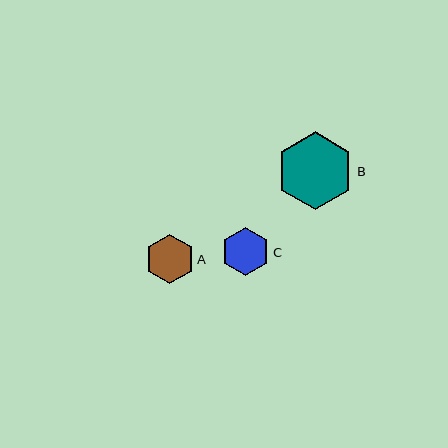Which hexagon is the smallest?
Hexagon C is the smallest with a size of approximately 49 pixels.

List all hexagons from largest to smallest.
From largest to smallest: B, A, C.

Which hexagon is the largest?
Hexagon B is the largest with a size of approximately 78 pixels.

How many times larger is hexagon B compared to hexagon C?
Hexagon B is approximately 1.6 times the size of hexagon C.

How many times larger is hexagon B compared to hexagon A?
Hexagon B is approximately 1.6 times the size of hexagon A.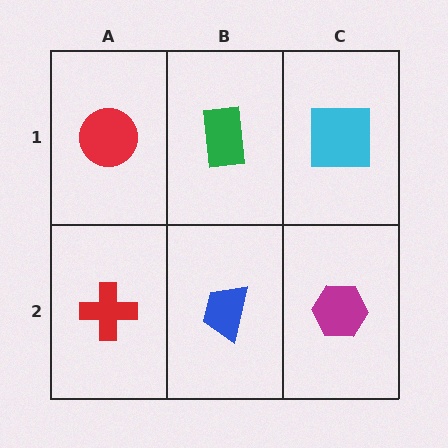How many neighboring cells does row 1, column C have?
2.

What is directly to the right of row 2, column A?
A blue trapezoid.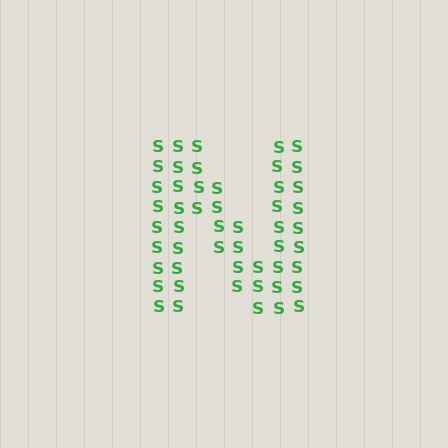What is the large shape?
The large shape is the letter N.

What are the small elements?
The small elements are letter S's.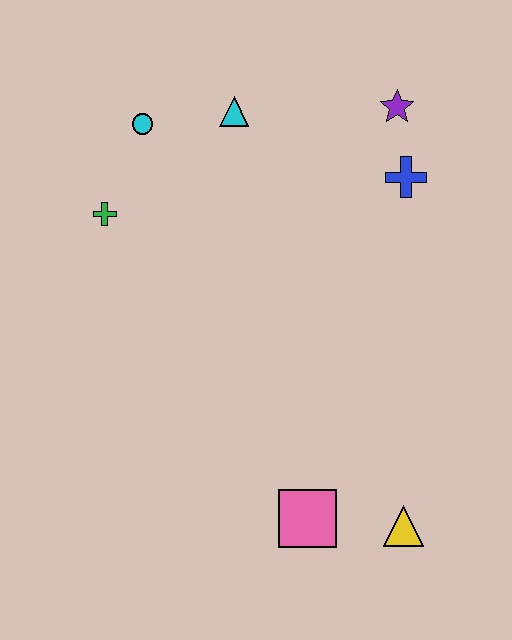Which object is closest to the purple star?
The blue cross is closest to the purple star.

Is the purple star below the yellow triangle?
No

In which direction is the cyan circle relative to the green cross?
The cyan circle is above the green cross.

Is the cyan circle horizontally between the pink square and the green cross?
Yes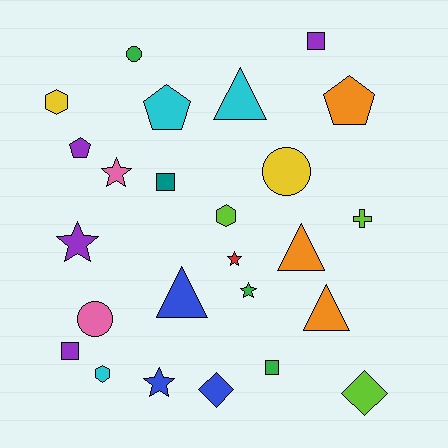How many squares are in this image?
There are 4 squares.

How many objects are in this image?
There are 25 objects.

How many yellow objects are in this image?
There are 2 yellow objects.